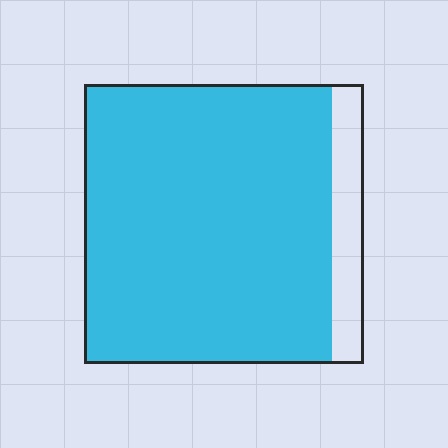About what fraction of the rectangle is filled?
About seven eighths (7/8).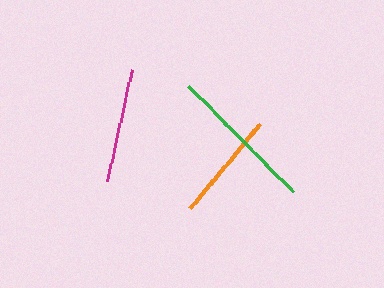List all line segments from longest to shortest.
From longest to shortest: green, magenta, orange.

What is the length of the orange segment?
The orange segment is approximately 109 pixels long.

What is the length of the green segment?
The green segment is approximately 148 pixels long.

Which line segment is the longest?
The green line is the longest at approximately 148 pixels.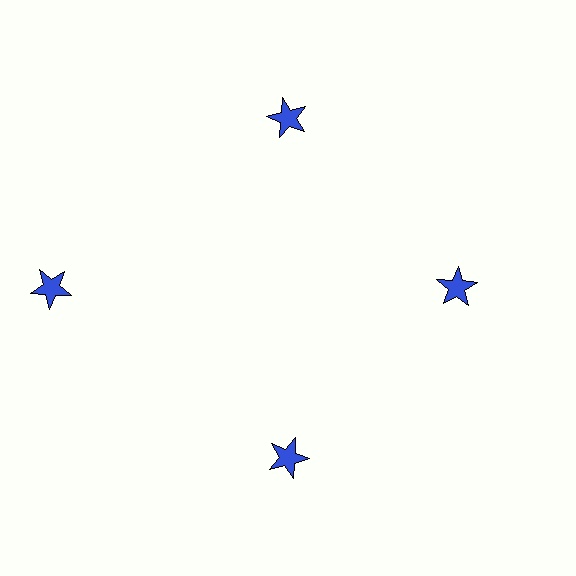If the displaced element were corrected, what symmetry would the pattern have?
It would have 4-fold rotational symmetry — the pattern would map onto itself every 90 degrees.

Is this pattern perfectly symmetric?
No. The 4 blue stars are arranged in a ring, but one element near the 9 o'clock position is pushed outward from the center, breaking the 4-fold rotational symmetry.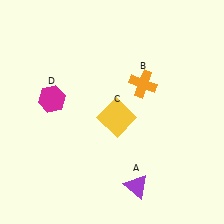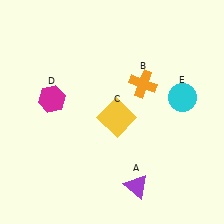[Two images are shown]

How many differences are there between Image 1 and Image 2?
There is 1 difference between the two images.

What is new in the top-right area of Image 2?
A cyan circle (E) was added in the top-right area of Image 2.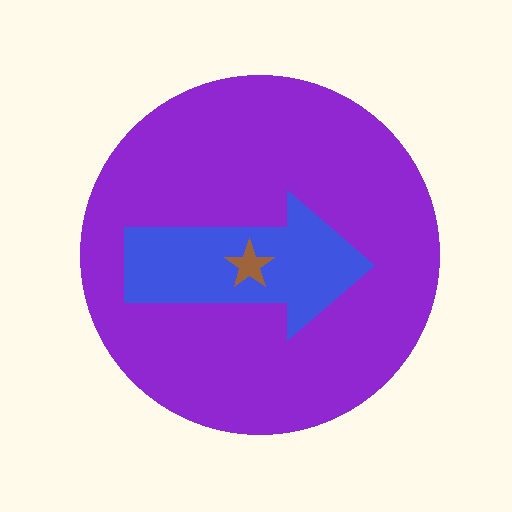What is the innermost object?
The brown star.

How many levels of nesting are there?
3.